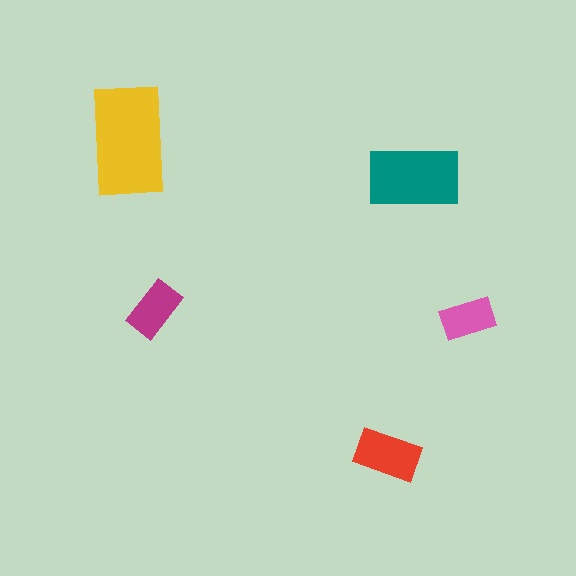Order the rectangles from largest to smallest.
the yellow one, the teal one, the red one, the magenta one, the pink one.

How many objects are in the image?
There are 5 objects in the image.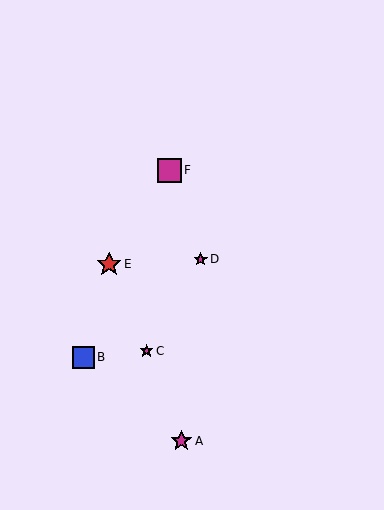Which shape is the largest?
The red star (labeled E) is the largest.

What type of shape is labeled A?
Shape A is a magenta star.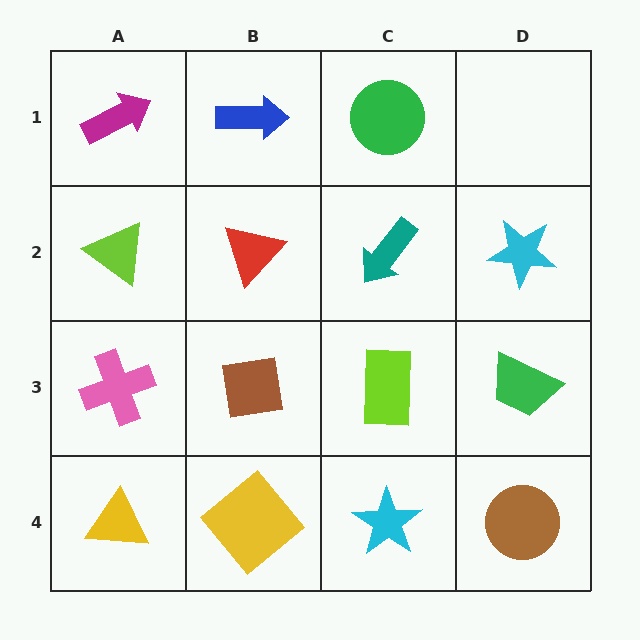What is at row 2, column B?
A red triangle.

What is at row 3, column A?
A pink cross.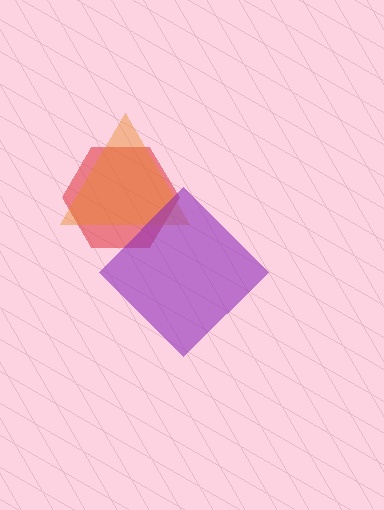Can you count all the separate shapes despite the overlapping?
Yes, there are 3 separate shapes.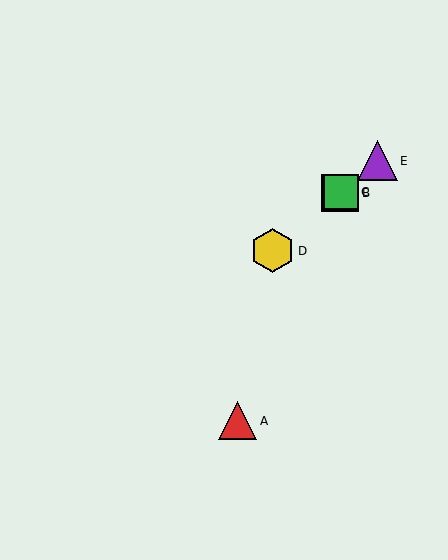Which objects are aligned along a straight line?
Objects B, C, D, E are aligned along a straight line.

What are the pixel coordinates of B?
Object B is at (340, 193).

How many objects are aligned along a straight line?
4 objects (B, C, D, E) are aligned along a straight line.